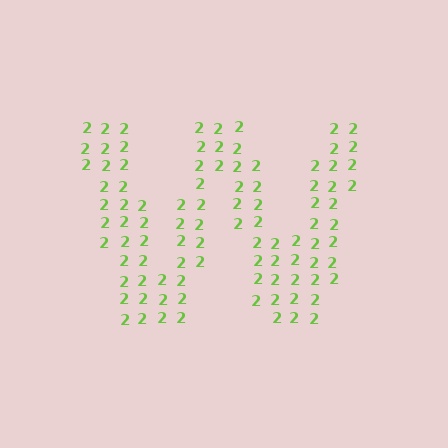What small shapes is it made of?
It is made of small digit 2's.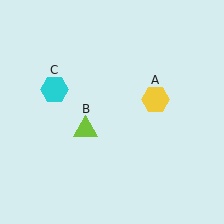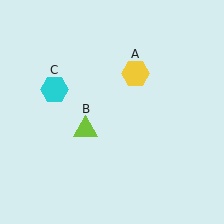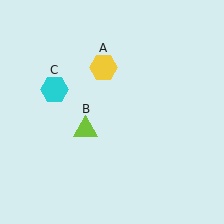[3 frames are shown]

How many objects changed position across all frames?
1 object changed position: yellow hexagon (object A).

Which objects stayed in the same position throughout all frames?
Lime triangle (object B) and cyan hexagon (object C) remained stationary.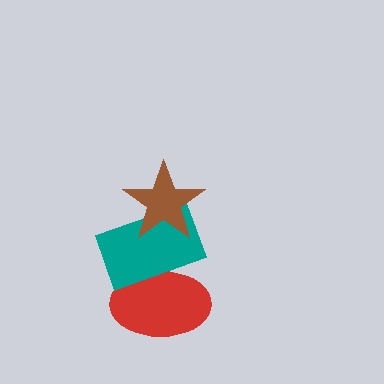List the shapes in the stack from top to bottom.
From top to bottom: the brown star, the teal rectangle, the red ellipse.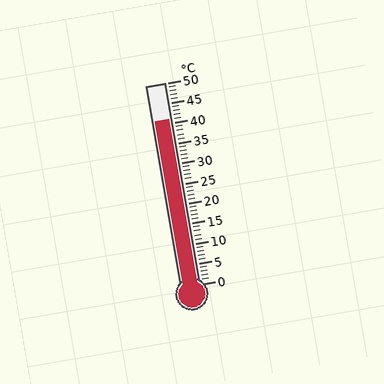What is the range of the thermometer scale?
The thermometer scale ranges from 0°C to 50°C.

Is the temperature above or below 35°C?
The temperature is above 35°C.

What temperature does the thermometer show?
The thermometer shows approximately 41°C.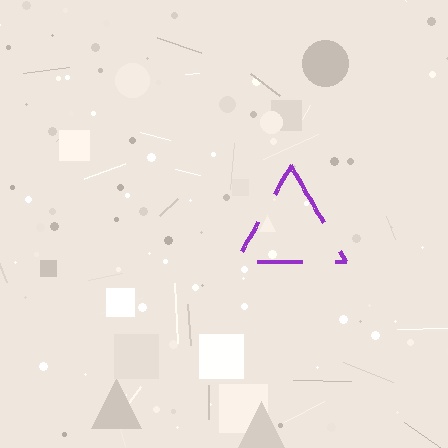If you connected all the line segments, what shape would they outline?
They would outline a triangle.